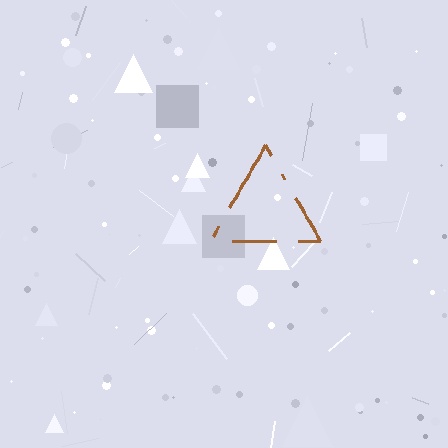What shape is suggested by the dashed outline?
The dashed outline suggests a triangle.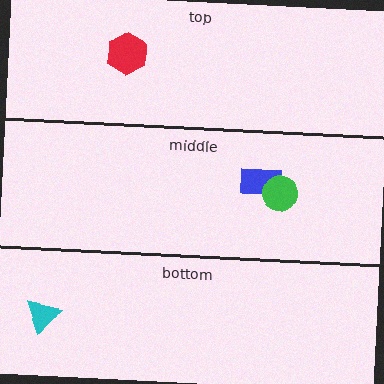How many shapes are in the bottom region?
1.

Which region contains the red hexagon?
The top region.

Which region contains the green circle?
The middle region.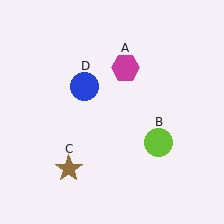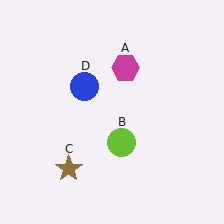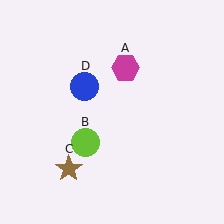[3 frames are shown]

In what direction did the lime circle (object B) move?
The lime circle (object B) moved left.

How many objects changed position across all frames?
1 object changed position: lime circle (object B).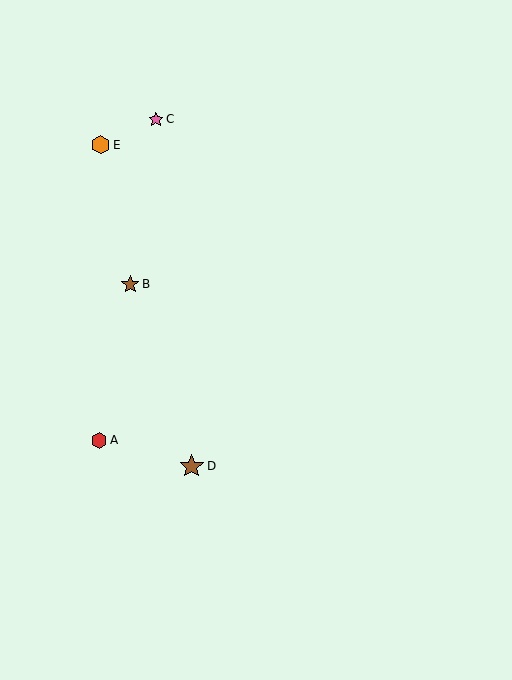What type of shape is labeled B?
Shape B is a brown star.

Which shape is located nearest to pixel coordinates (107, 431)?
The red hexagon (labeled A) at (99, 440) is nearest to that location.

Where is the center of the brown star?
The center of the brown star is at (130, 284).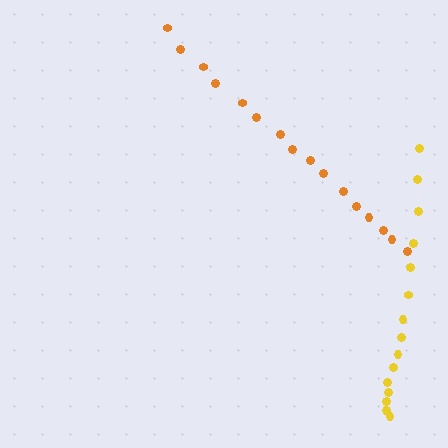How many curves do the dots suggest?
There are 2 distinct paths.